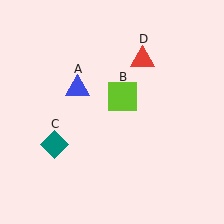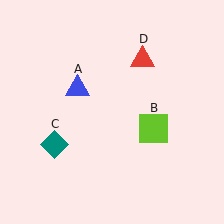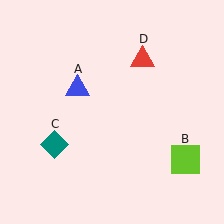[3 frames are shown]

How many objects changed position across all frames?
1 object changed position: lime square (object B).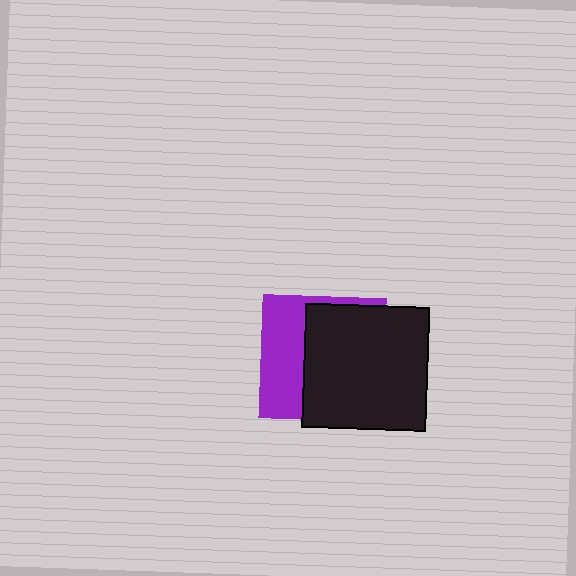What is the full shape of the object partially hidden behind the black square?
The partially hidden object is a purple square.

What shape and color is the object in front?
The object in front is a black square.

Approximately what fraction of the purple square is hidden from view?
Roughly 63% of the purple square is hidden behind the black square.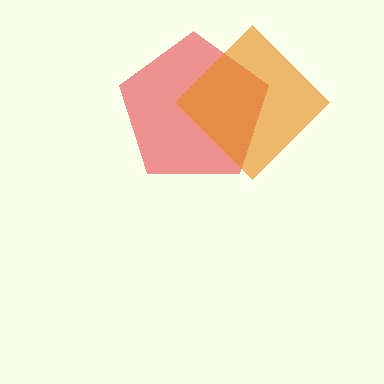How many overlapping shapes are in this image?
There are 2 overlapping shapes in the image.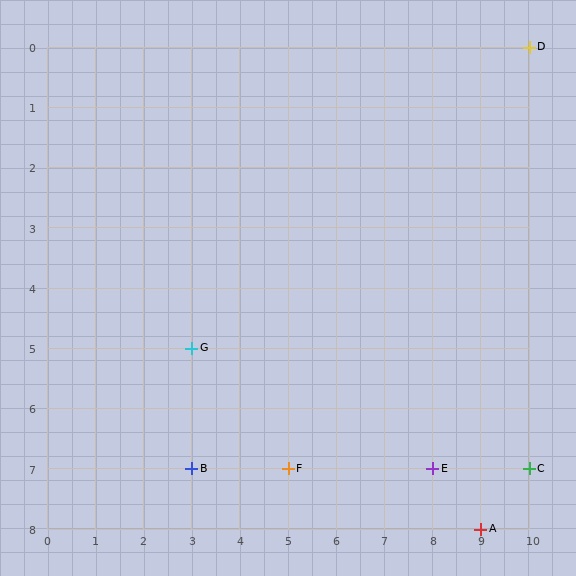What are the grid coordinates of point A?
Point A is at grid coordinates (9, 8).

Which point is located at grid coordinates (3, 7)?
Point B is at (3, 7).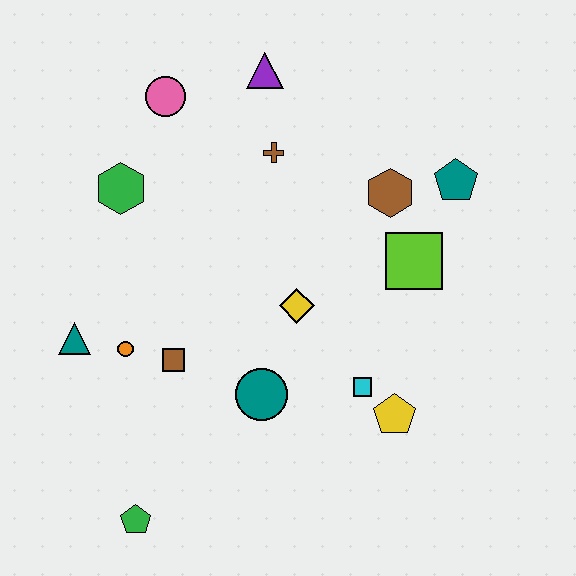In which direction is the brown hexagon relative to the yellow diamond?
The brown hexagon is above the yellow diamond.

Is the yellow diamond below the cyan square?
No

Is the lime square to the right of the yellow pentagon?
Yes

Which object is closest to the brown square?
The orange circle is closest to the brown square.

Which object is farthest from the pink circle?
The green pentagon is farthest from the pink circle.